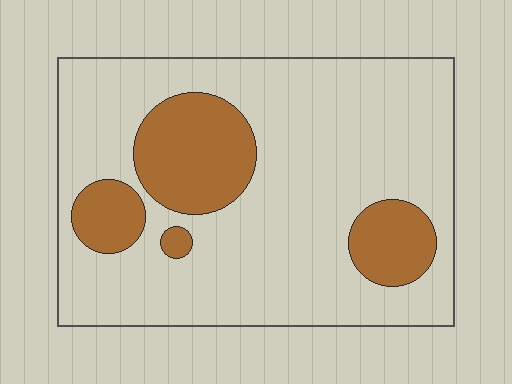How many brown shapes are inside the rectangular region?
4.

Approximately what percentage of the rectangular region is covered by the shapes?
Approximately 20%.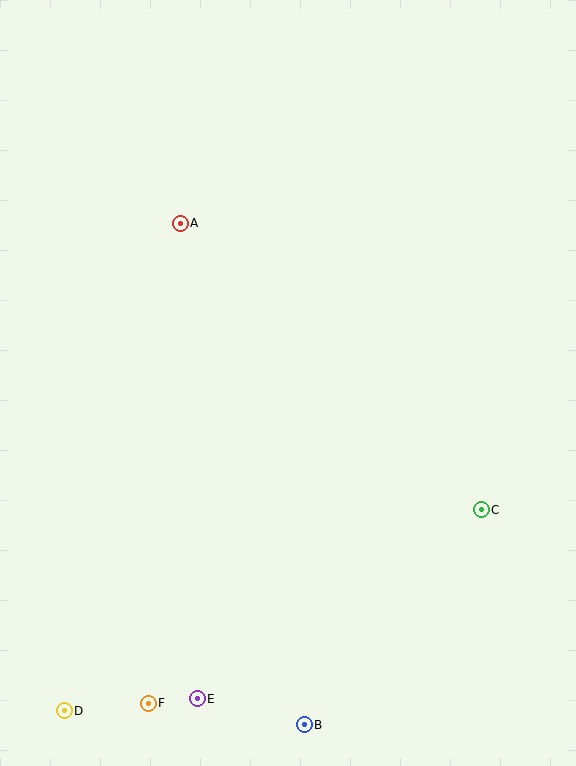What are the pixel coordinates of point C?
Point C is at (481, 510).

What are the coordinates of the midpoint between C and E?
The midpoint between C and E is at (339, 604).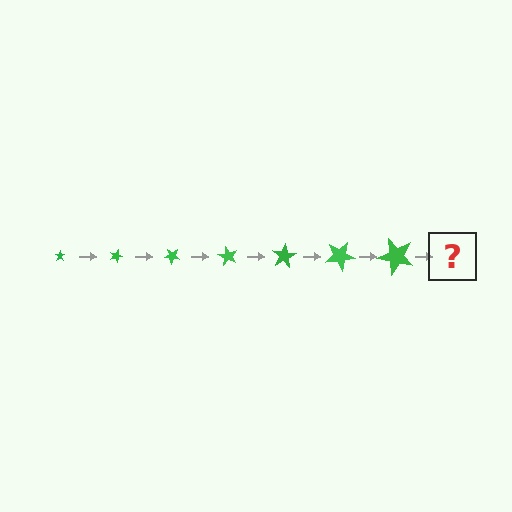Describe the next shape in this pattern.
It should be a star, larger than the previous one and rotated 140 degrees from the start.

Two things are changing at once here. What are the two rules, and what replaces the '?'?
The two rules are that the star grows larger each step and it rotates 20 degrees each step. The '?' should be a star, larger than the previous one and rotated 140 degrees from the start.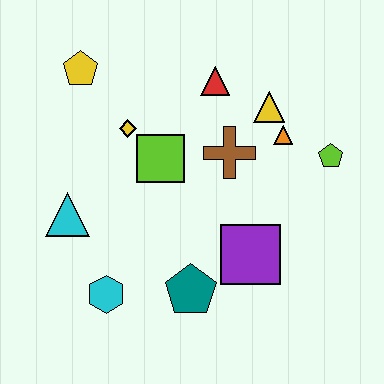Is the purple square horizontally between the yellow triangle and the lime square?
Yes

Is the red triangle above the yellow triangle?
Yes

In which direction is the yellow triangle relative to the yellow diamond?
The yellow triangle is to the right of the yellow diamond.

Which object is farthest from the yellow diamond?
The lime pentagon is farthest from the yellow diamond.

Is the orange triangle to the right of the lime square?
Yes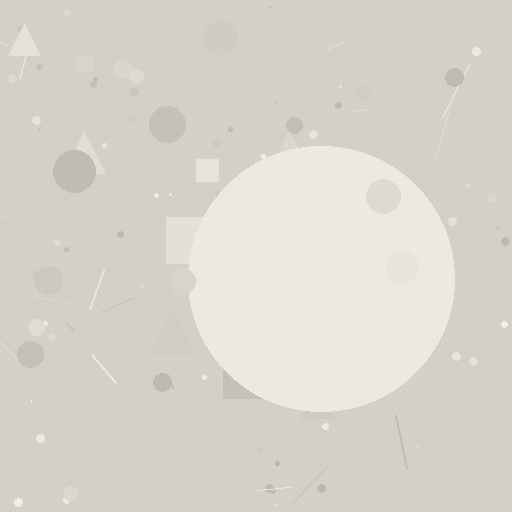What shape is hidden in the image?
A circle is hidden in the image.